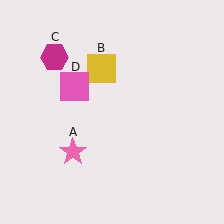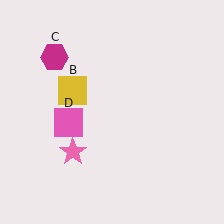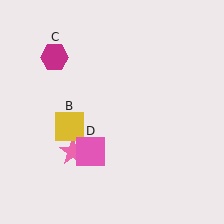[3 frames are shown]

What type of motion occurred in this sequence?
The yellow square (object B), pink square (object D) rotated counterclockwise around the center of the scene.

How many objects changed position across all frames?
2 objects changed position: yellow square (object B), pink square (object D).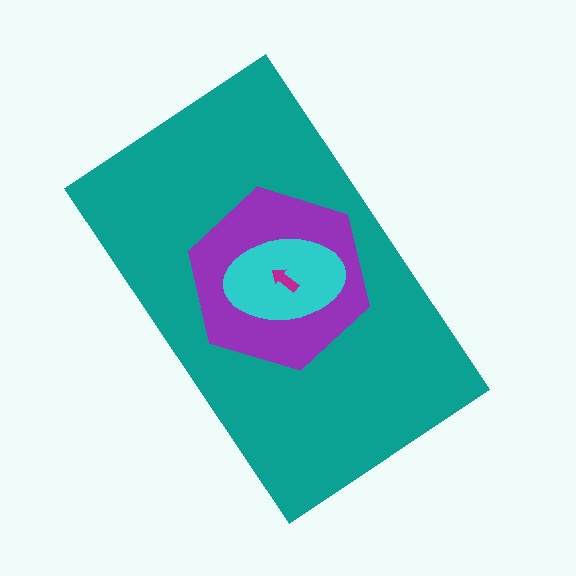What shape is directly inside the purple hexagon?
The cyan ellipse.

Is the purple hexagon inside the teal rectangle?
Yes.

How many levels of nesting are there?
4.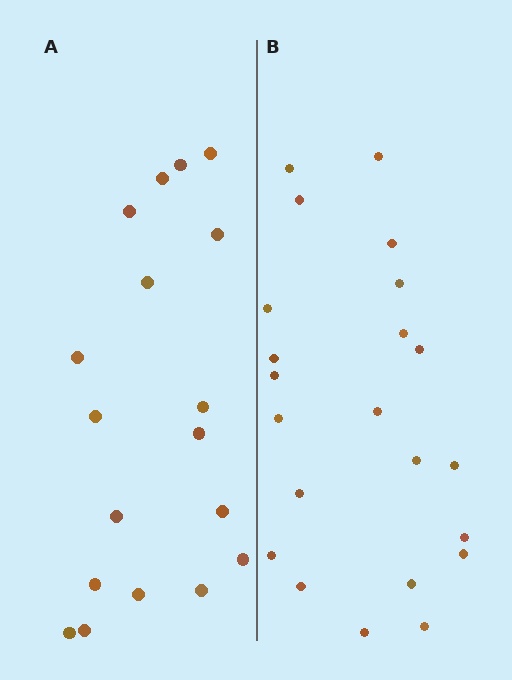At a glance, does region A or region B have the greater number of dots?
Region B (the right region) has more dots.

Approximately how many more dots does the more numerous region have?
Region B has about 4 more dots than region A.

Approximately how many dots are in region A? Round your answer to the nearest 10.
About 20 dots. (The exact count is 18, which rounds to 20.)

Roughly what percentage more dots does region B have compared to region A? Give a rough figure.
About 20% more.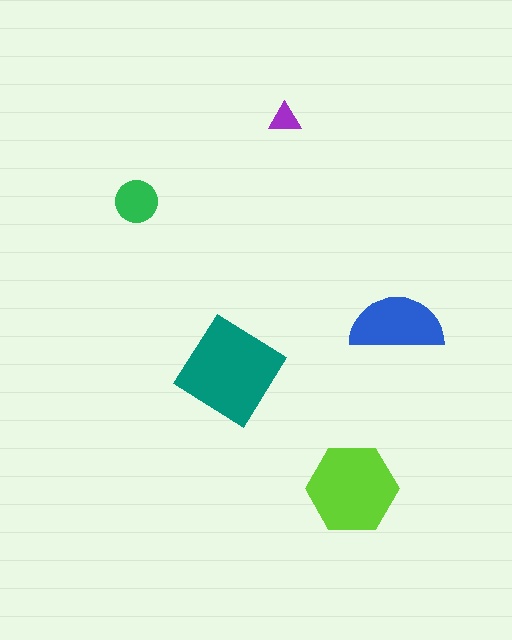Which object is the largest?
The teal diamond.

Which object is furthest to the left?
The green circle is leftmost.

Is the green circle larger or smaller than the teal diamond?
Smaller.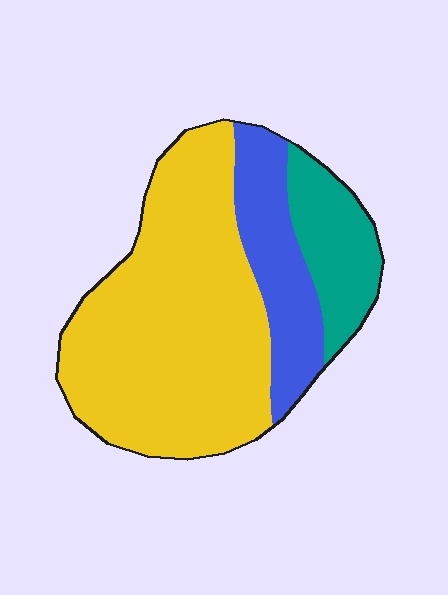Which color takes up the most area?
Yellow, at roughly 65%.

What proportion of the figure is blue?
Blue takes up about one fifth (1/5) of the figure.